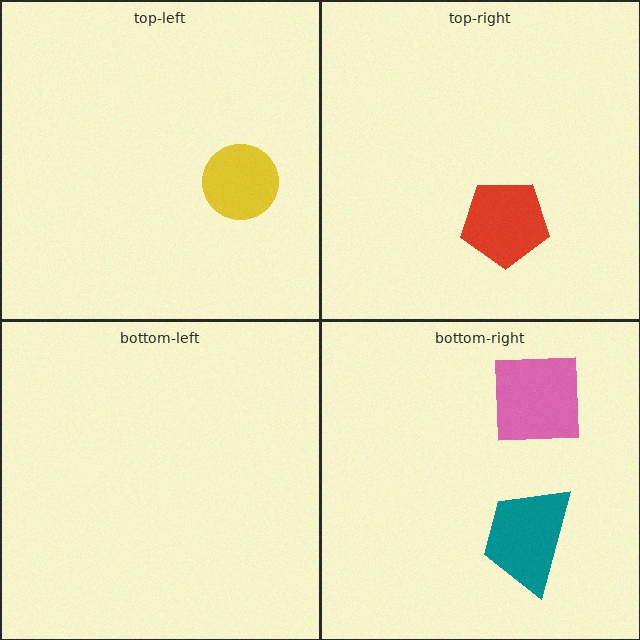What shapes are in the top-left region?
The yellow circle.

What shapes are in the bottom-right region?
The teal trapezoid, the pink square.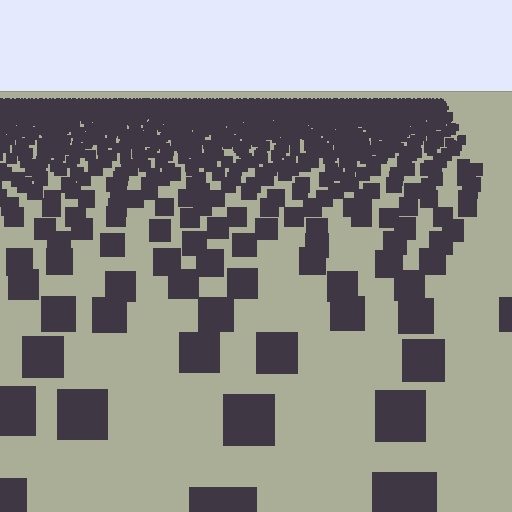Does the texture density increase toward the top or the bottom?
Density increases toward the top.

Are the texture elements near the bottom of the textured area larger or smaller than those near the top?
Larger. Near the bottom, elements are closer to the viewer and appear at a bigger on-screen size.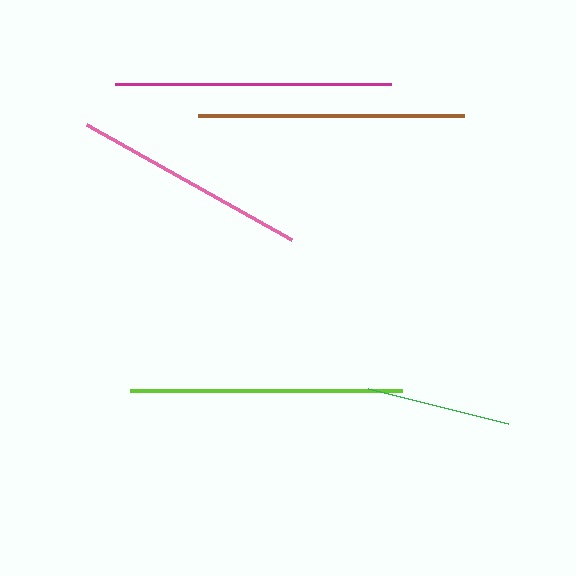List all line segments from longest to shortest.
From longest to shortest: magenta, lime, brown, pink, green.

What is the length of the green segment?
The green segment is approximately 144 pixels long.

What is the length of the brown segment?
The brown segment is approximately 266 pixels long.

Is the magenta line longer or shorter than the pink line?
The magenta line is longer than the pink line.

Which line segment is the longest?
The magenta line is the longest at approximately 276 pixels.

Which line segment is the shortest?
The green line is the shortest at approximately 144 pixels.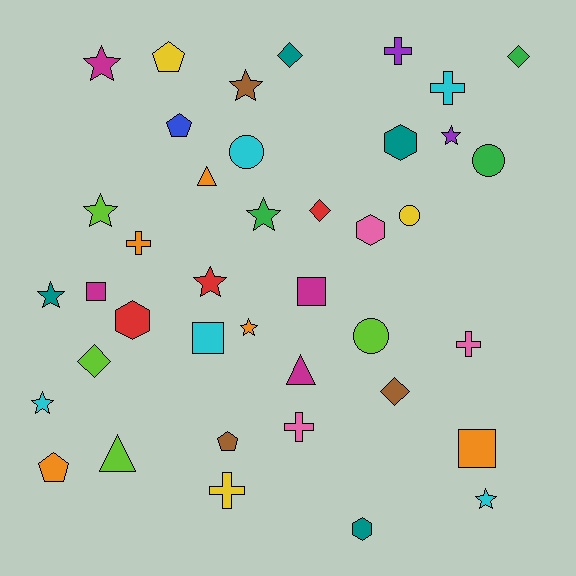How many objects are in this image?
There are 40 objects.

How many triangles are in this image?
There are 3 triangles.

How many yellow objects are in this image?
There are 3 yellow objects.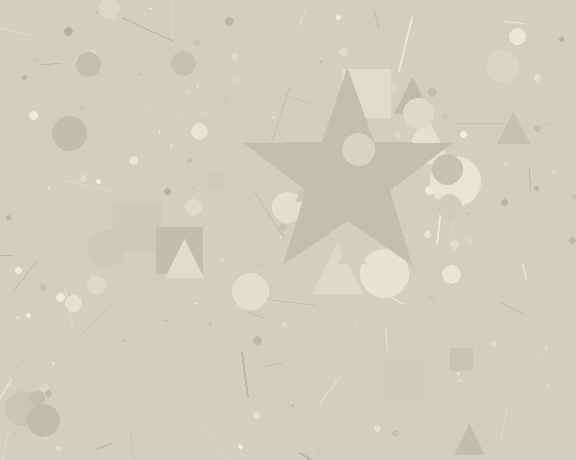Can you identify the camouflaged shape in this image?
The camouflaged shape is a star.